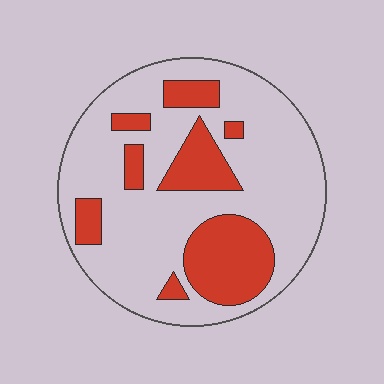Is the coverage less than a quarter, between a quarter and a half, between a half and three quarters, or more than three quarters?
Between a quarter and a half.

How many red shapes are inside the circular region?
8.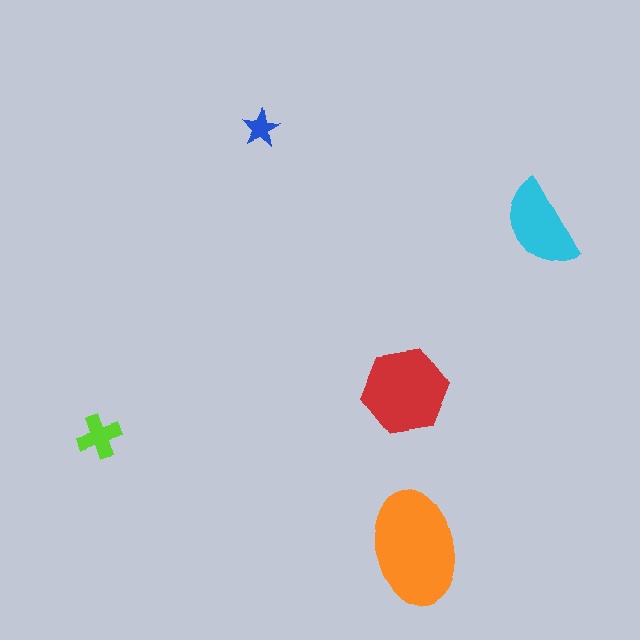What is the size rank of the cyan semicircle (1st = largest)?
3rd.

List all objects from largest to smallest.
The orange ellipse, the red hexagon, the cyan semicircle, the lime cross, the blue star.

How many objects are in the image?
There are 5 objects in the image.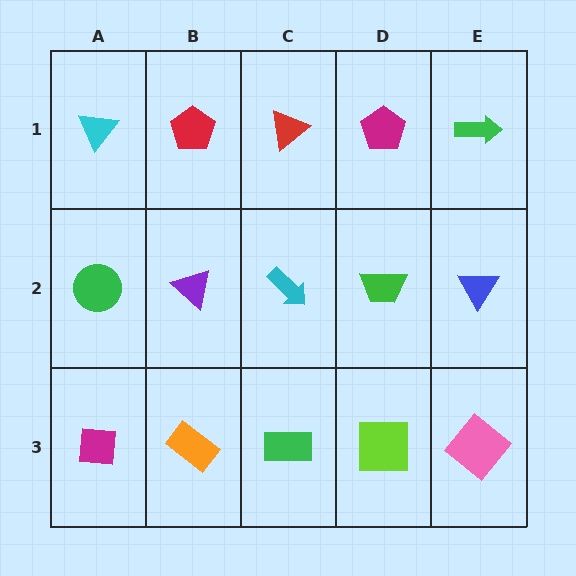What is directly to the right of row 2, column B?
A cyan arrow.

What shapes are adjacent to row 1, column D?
A green trapezoid (row 2, column D), a red triangle (row 1, column C), a green arrow (row 1, column E).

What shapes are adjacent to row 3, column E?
A blue triangle (row 2, column E), a lime square (row 3, column D).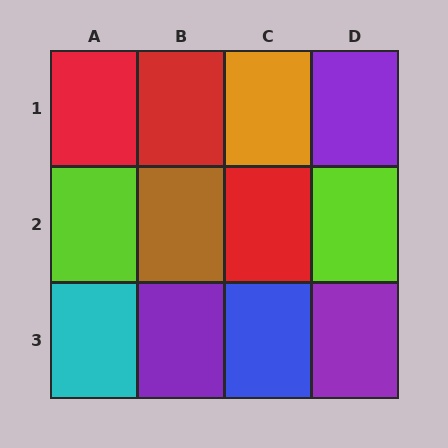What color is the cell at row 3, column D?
Purple.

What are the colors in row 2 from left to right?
Lime, brown, red, lime.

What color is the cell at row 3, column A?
Cyan.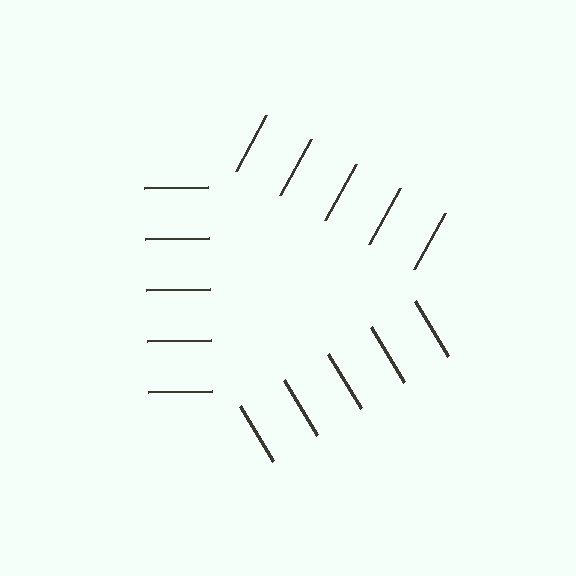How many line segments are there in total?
15 — 5 along each of the 3 edges.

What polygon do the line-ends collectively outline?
An illusory triangle — the line segments terminate on its edges but no continuous stroke is drawn.